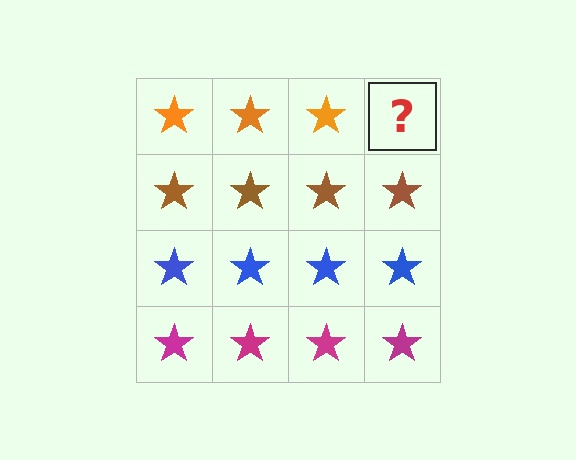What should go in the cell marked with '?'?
The missing cell should contain an orange star.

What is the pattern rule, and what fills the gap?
The rule is that each row has a consistent color. The gap should be filled with an orange star.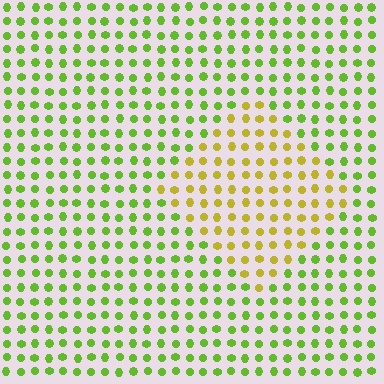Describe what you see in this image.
The image is filled with small lime elements in a uniform arrangement. A diamond-shaped region is visible where the elements are tinted to a slightly different hue, forming a subtle color boundary.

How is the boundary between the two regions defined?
The boundary is defined purely by a slight shift in hue (about 41 degrees). Spacing, size, and orientation are identical on both sides.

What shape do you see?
I see a diamond.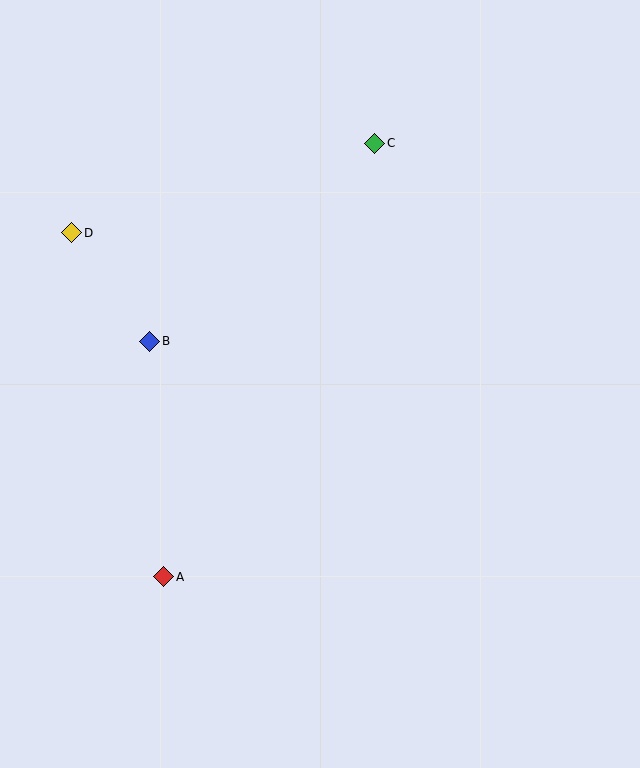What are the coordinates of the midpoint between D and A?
The midpoint between D and A is at (118, 405).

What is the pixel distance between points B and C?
The distance between B and C is 300 pixels.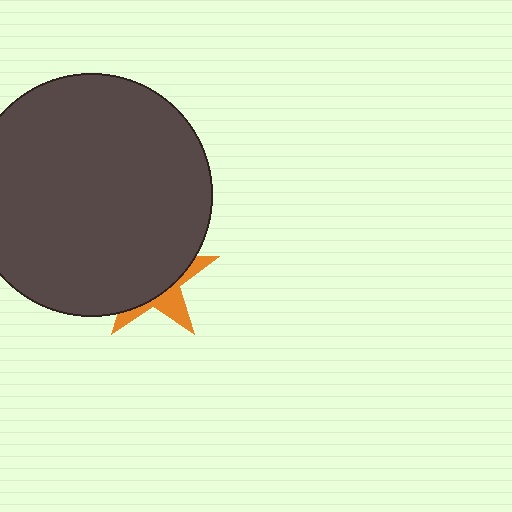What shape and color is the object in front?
The object in front is a dark gray circle.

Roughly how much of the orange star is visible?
A small part of it is visible (roughly 31%).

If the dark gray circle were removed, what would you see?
You would see the complete orange star.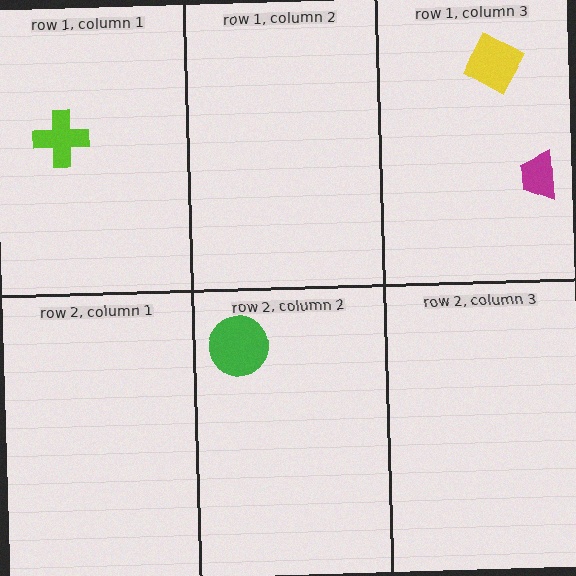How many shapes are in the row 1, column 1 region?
1.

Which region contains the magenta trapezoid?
The row 1, column 3 region.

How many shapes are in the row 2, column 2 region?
1.